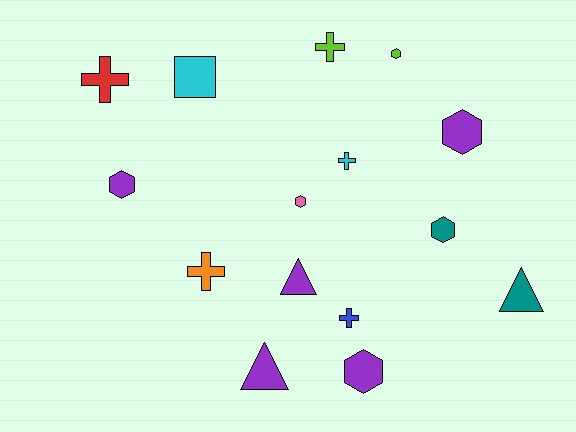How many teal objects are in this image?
There are 2 teal objects.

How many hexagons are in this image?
There are 6 hexagons.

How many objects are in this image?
There are 15 objects.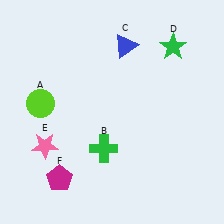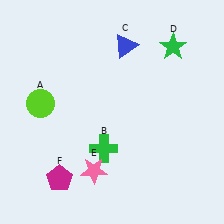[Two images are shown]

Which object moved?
The pink star (E) moved right.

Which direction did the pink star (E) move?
The pink star (E) moved right.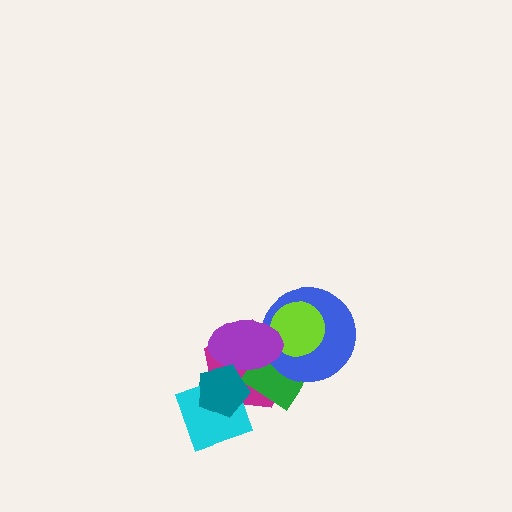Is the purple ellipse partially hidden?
Yes, it is partially covered by another shape.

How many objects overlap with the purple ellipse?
5 objects overlap with the purple ellipse.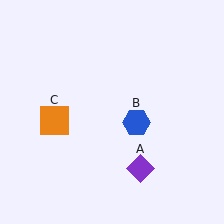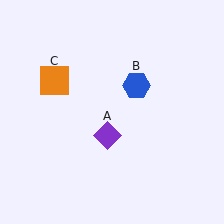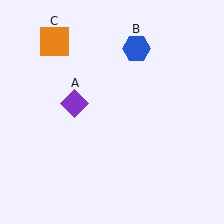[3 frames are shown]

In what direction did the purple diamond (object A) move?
The purple diamond (object A) moved up and to the left.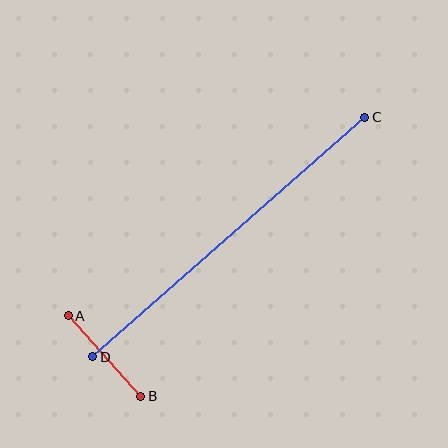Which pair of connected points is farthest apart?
Points C and D are farthest apart.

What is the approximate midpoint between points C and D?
The midpoint is at approximately (229, 237) pixels.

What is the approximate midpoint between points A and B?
The midpoint is at approximately (105, 356) pixels.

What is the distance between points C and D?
The distance is approximately 362 pixels.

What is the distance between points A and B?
The distance is approximately 109 pixels.